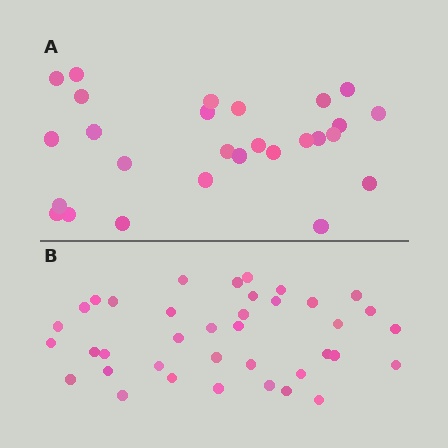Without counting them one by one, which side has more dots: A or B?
Region B (the bottom region) has more dots.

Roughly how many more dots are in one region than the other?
Region B has roughly 12 or so more dots than region A.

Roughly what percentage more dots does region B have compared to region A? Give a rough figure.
About 40% more.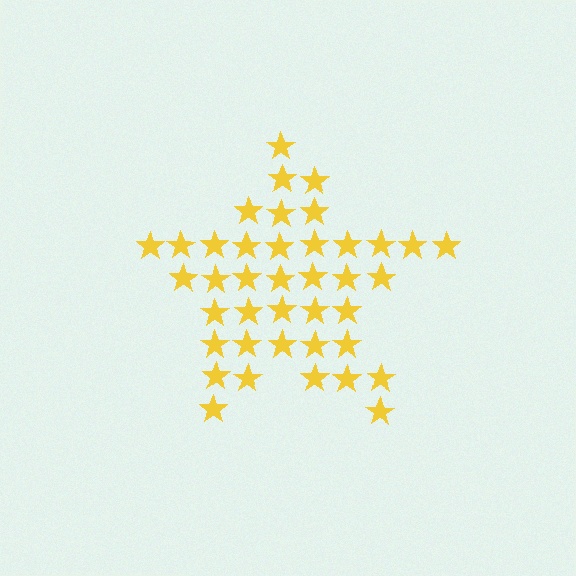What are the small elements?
The small elements are stars.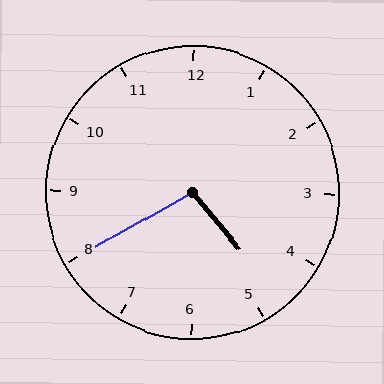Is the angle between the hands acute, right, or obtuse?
It is obtuse.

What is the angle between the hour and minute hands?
Approximately 100 degrees.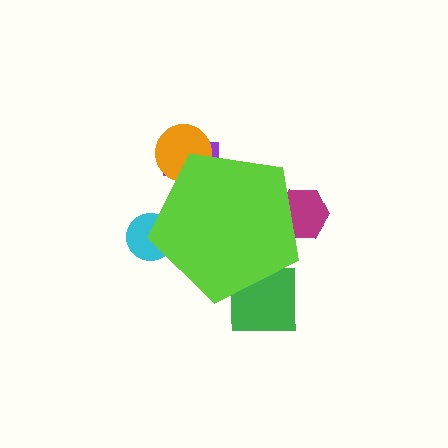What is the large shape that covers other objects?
A lime pentagon.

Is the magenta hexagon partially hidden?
Yes, the magenta hexagon is partially hidden behind the lime pentagon.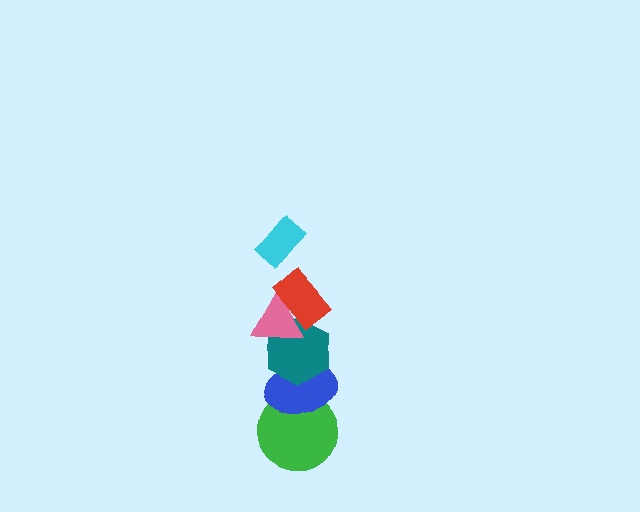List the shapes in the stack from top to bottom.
From top to bottom: the cyan rectangle, the red rectangle, the pink triangle, the teal hexagon, the blue ellipse, the green circle.